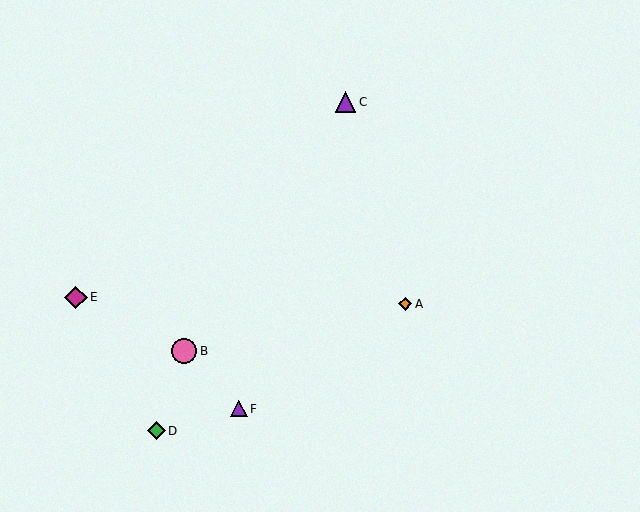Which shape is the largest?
The pink circle (labeled B) is the largest.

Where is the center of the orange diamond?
The center of the orange diamond is at (405, 304).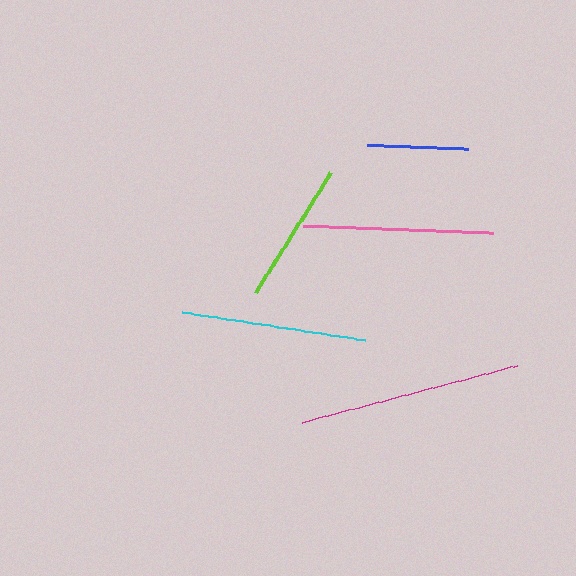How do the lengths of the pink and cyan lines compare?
The pink and cyan lines are approximately the same length.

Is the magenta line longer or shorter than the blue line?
The magenta line is longer than the blue line.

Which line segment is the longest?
The magenta line is the longest at approximately 223 pixels.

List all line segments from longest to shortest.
From longest to shortest: magenta, pink, cyan, lime, blue.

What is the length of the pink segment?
The pink segment is approximately 190 pixels long.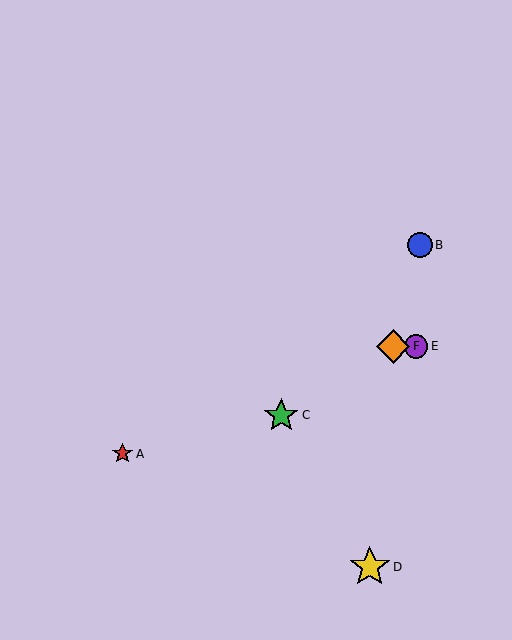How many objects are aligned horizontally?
2 objects (E, F) are aligned horizontally.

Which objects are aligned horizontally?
Objects E, F are aligned horizontally.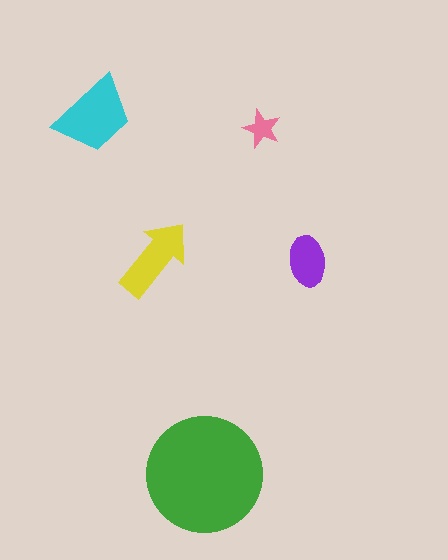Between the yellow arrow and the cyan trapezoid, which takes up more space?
The cyan trapezoid.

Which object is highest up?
The cyan trapezoid is topmost.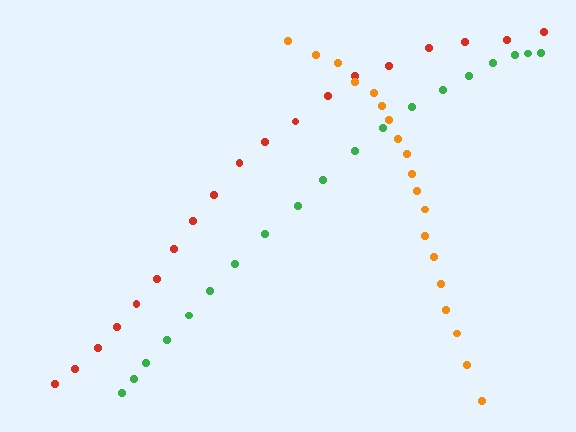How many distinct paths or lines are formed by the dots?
There are 3 distinct paths.